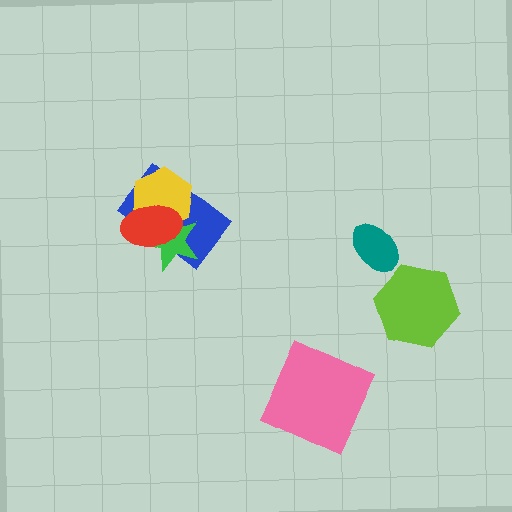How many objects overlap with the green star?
3 objects overlap with the green star.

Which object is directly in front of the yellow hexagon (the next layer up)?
The green star is directly in front of the yellow hexagon.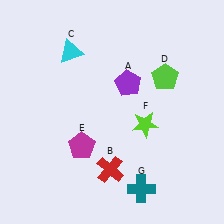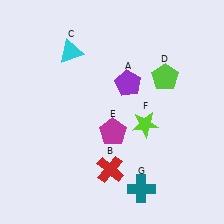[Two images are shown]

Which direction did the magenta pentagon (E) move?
The magenta pentagon (E) moved right.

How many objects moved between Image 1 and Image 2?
1 object moved between the two images.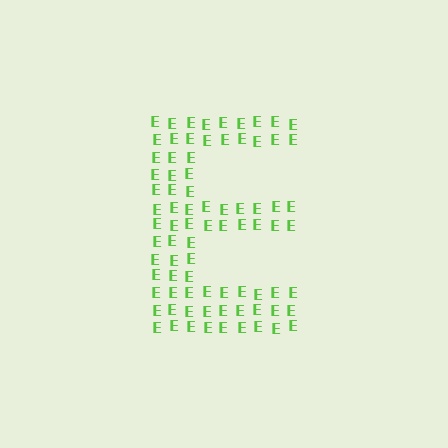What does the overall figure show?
The overall figure shows the letter E.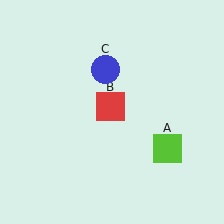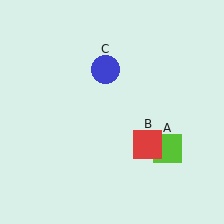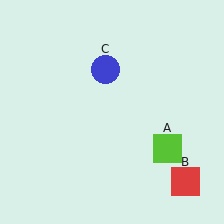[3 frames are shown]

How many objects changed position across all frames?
1 object changed position: red square (object B).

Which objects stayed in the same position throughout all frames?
Lime square (object A) and blue circle (object C) remained stationary.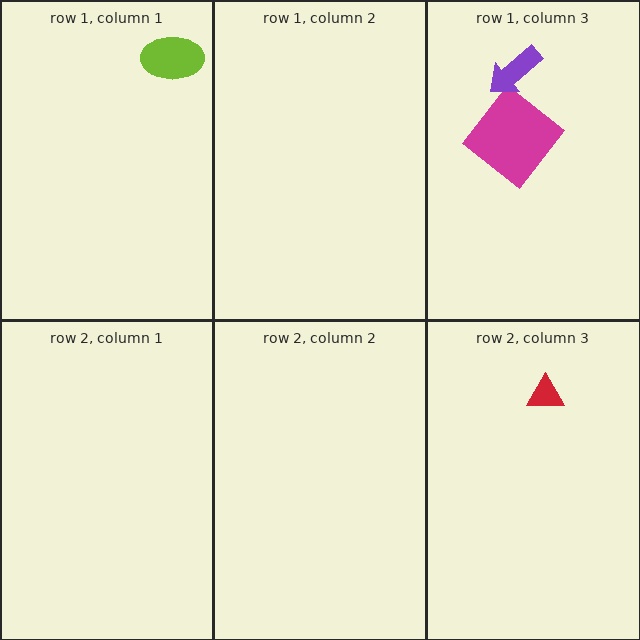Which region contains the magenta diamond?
The row 1, column 3 region.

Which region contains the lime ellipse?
The row 1, column 1 region.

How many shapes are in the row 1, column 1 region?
1.